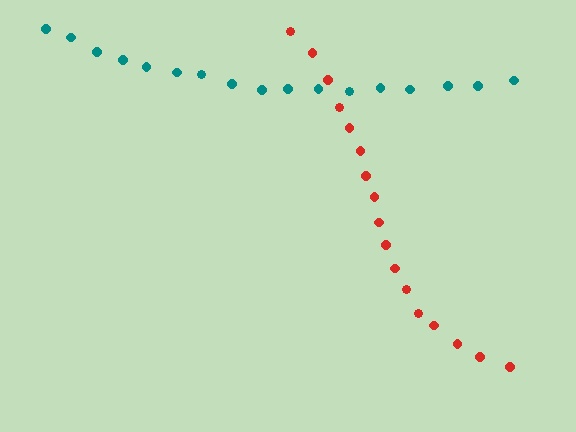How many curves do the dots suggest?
There are 2 distinct paths.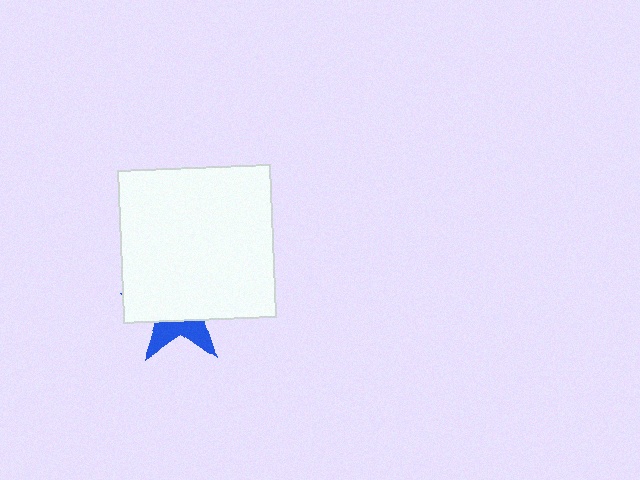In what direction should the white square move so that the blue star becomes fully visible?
The white square should move up. That is the shortest direction to clear the overlap and leave the blue star fully visible.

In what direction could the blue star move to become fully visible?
The blue star could move down. That would shift it out from behind the white square entirely.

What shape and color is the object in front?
The object in front is a white square.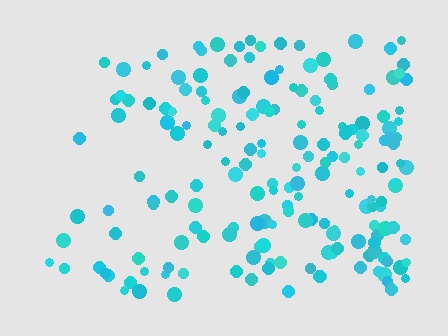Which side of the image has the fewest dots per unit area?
The left.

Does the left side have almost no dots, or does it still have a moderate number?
Still a moderate number, just noticeably fewer than the right.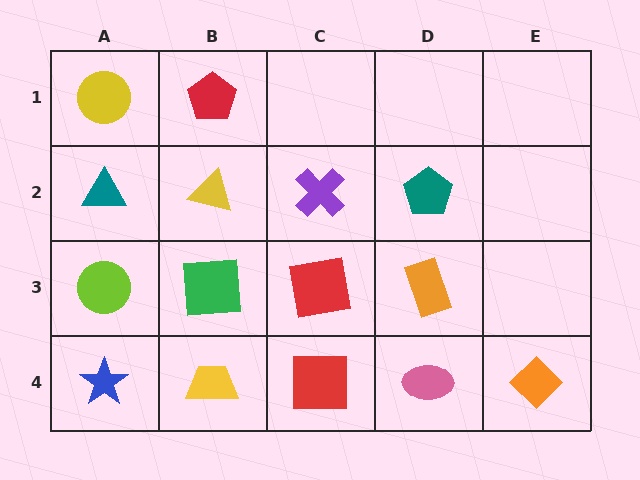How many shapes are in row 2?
4 shapes.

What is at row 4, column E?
An orange diamond.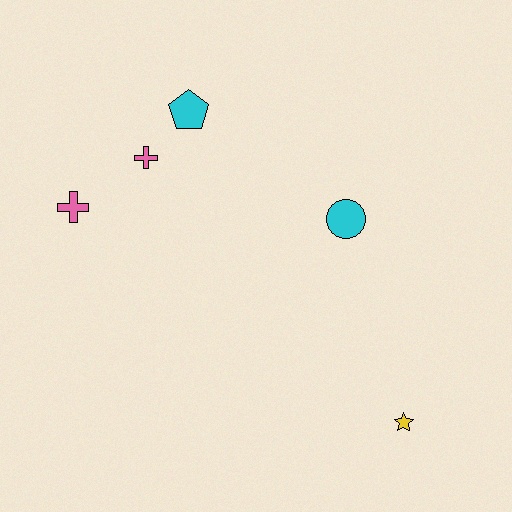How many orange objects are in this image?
There are no orange objects.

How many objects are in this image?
There are 5 objects.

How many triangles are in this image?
There are no triangles.